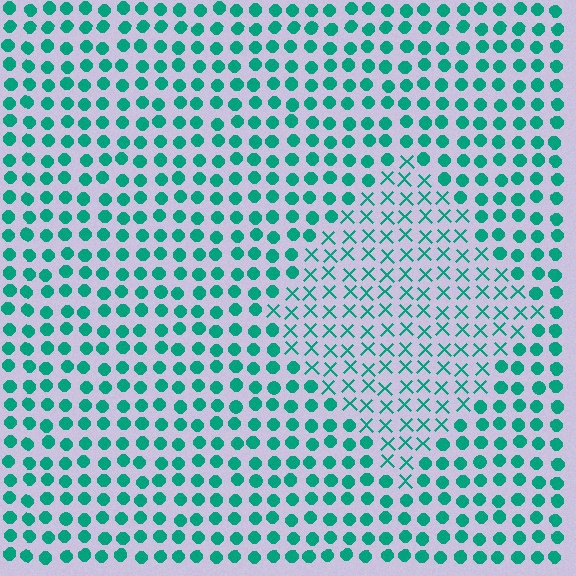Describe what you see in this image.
The image is filled with small teal elements arranged in a uniform grid. A diamond-shaped region contains X marks, while the surrounding area contains circles. The boundary is defined purely by the change in element shape.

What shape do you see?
I see a diamond.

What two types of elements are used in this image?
The image uses X marks inside the diamond region and circles outside it.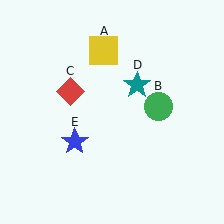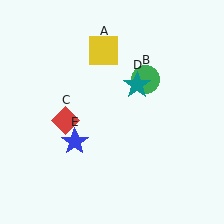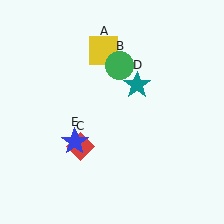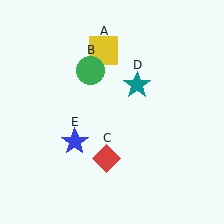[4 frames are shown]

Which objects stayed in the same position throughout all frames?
Yellow square (object A) and teal star (object D) and blue star (object E) remained stationary.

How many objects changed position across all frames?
2 objects changed position: green circle (object B), red diamond (object C).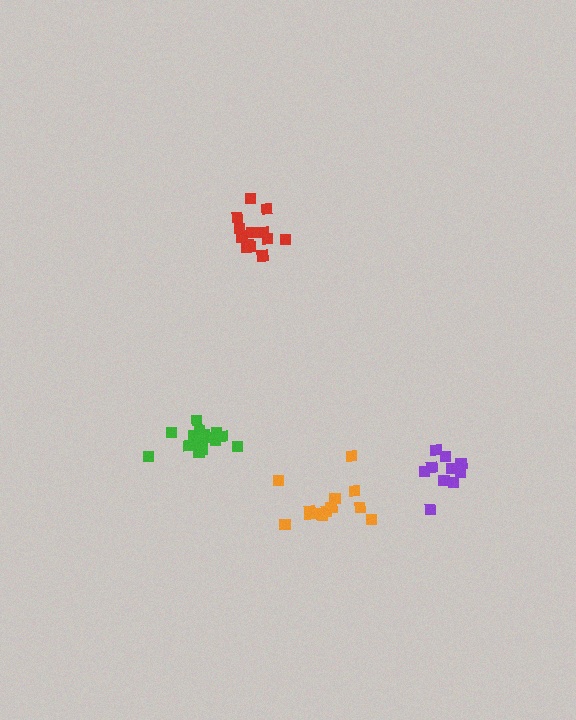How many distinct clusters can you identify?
There are 4 distinct clusters.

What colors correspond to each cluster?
The clusters are colored: orange, purple, red, green.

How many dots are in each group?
Group 1: 13 dots, Group 2: 10 dots, Group 3: 14 dots, Group 4: 15 dots (52 total).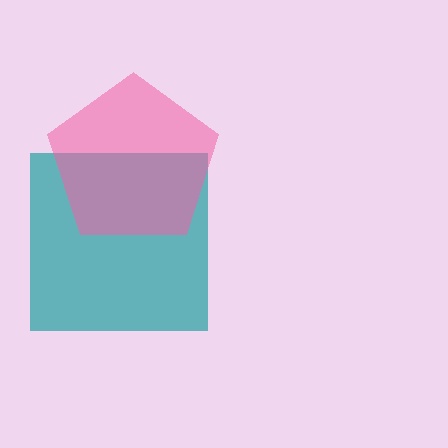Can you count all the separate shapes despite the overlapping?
Yes, there are 2 separate shapes.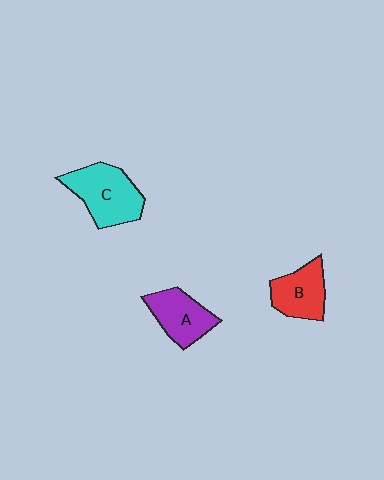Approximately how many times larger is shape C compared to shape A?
Approximately 1.3 times.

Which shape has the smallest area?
Shape B (red).